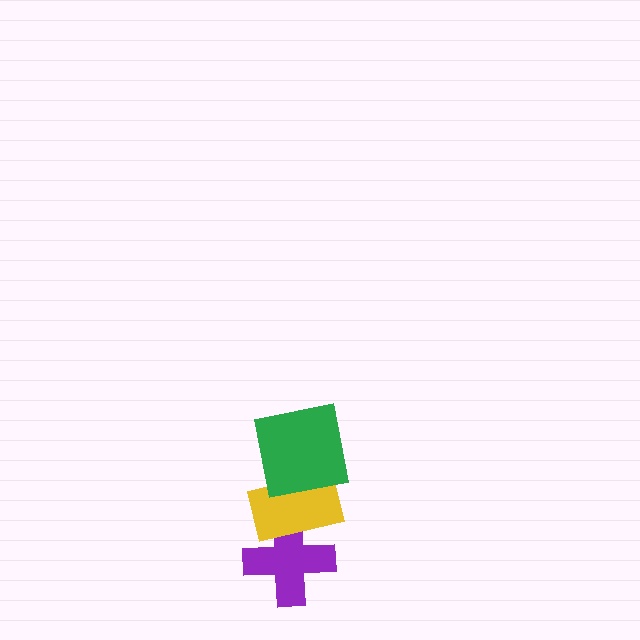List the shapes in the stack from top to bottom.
From top to bottom: the green square, the yellow rectangle, the purple cross.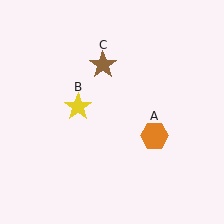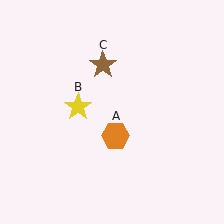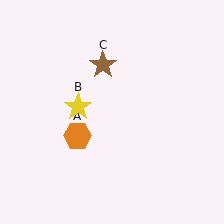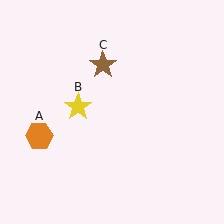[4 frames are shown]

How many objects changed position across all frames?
1 object changed position: orange hexagon (object A).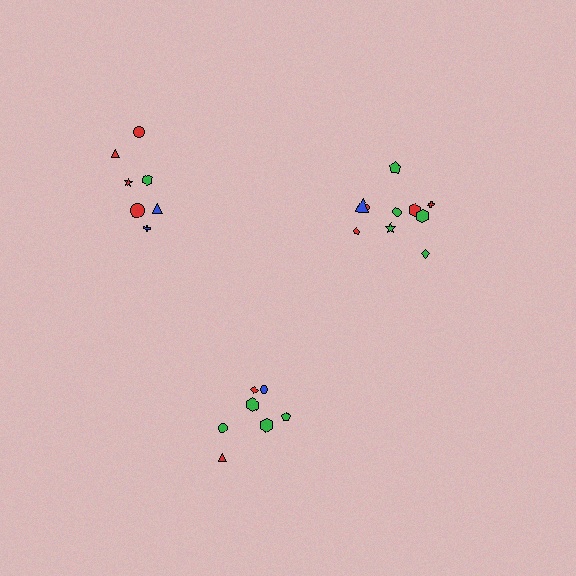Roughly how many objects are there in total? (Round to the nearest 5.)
Roughly 25 objects in total.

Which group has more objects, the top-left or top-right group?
The top-right group.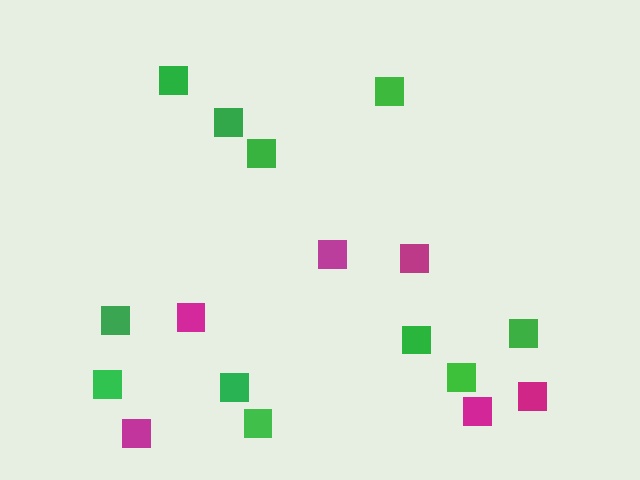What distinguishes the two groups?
There are 2 groups: one group of magenta squares (6) and one group of green squares (11).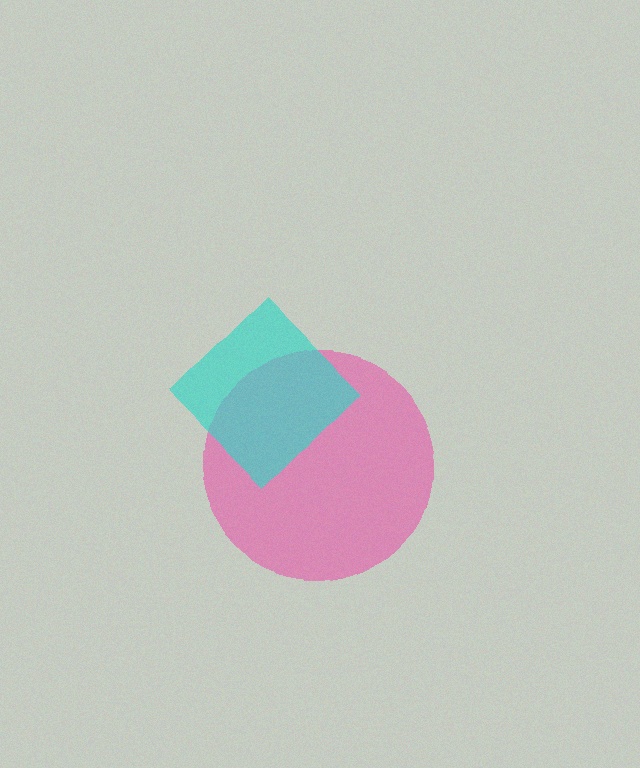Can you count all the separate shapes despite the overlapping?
Yes, there are 2 separate shapes.